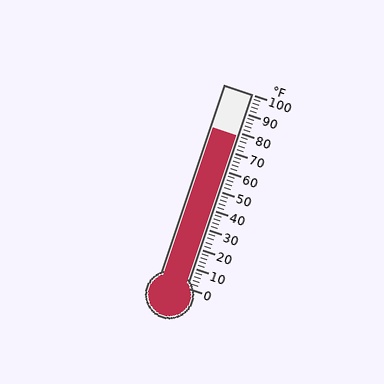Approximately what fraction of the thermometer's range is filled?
The thermometer is filled to approximately 80% of its range.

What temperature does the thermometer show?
The thermometer shows approximately 78°F.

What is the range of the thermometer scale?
The thermometer scale ranges from 0°F to 100°F.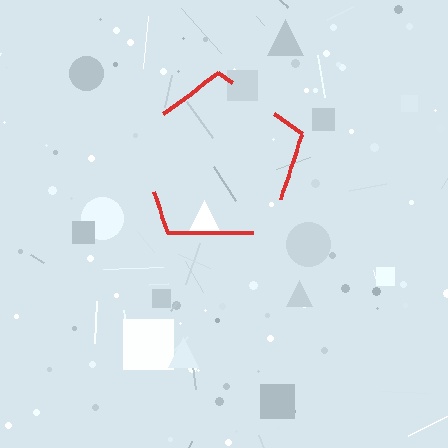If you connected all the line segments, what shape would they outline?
They would outline a pentagon.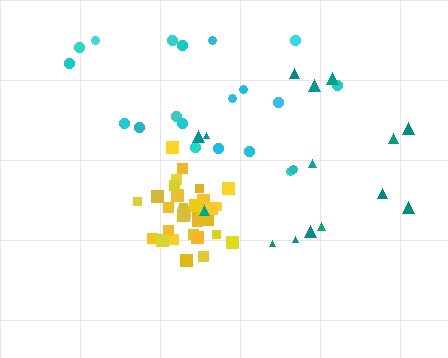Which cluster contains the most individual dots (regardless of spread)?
Yellow (31).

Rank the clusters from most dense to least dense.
yellow, cyan, teal.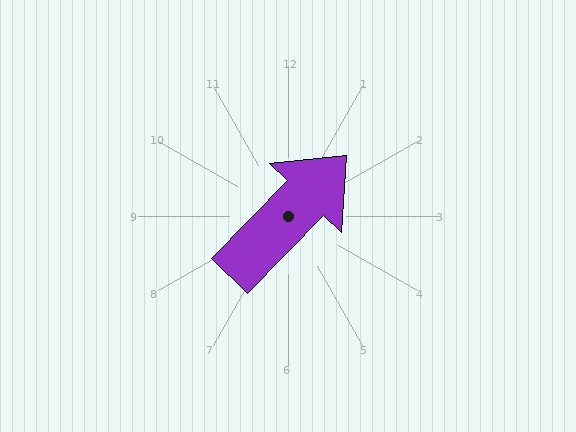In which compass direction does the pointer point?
Northeast.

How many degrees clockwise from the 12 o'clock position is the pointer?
Approximately 44 degrees.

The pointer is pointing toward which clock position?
Roughly 1 o'clock.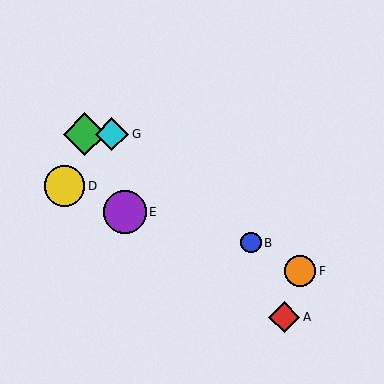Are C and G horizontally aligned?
Yes, both are at y≈134.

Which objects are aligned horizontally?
Objects C, G are aligned horizontally.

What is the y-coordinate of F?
Object F is at y≈271.